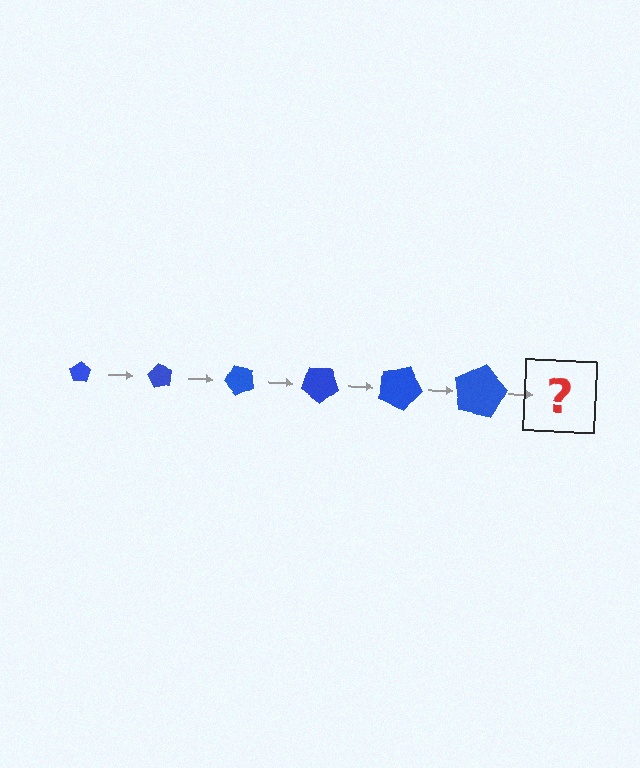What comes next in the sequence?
The next element should be a pentagon, larger than the previous one and rotated 360 degrees from the start.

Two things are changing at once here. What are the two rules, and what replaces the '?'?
The two rules are that the pentagon grows larger each step and it rotates 60 degrees each step. The '?' should be a pentagon, larger than the previous one and rotated 360 degrees from the start.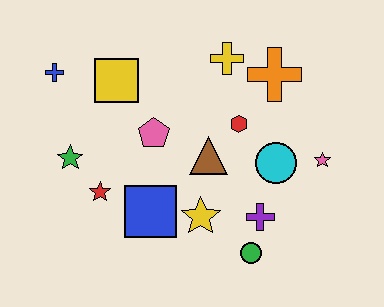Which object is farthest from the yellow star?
The blue cross is farthest from the yellow star.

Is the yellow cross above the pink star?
Yes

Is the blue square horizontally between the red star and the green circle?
Yes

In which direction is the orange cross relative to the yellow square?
The orange cross is to the right of the yellow square.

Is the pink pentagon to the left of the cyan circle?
Yes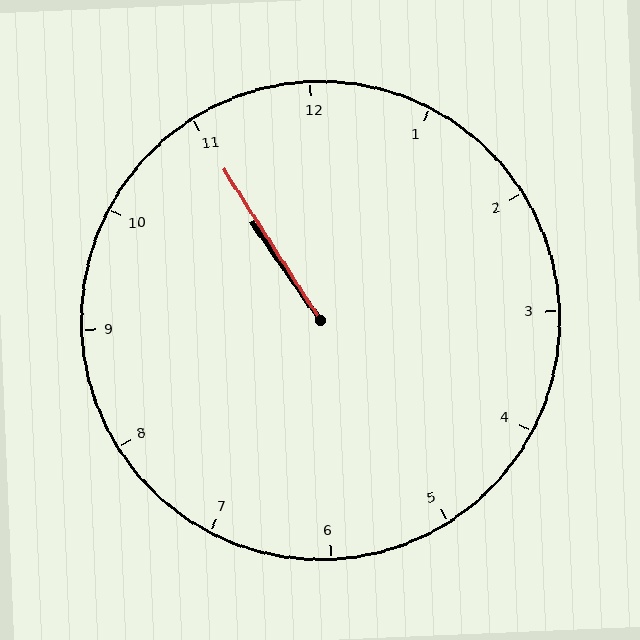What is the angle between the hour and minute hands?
Approximately 2 degrees.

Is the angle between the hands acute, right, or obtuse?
It is acute.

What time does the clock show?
10:55.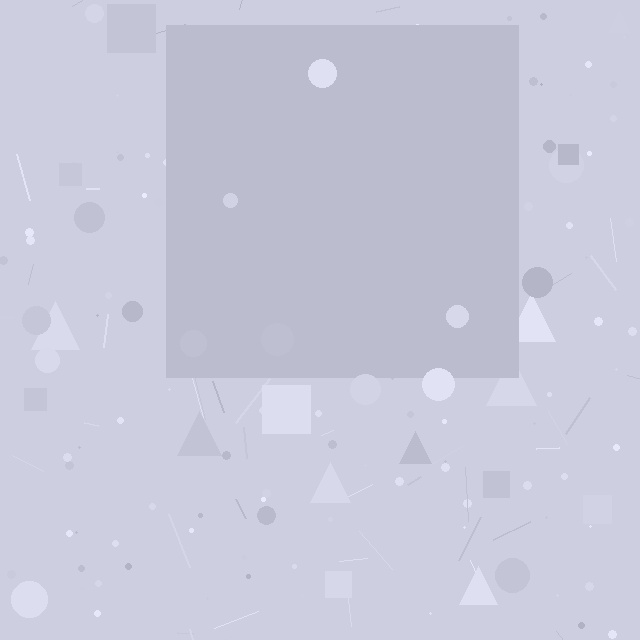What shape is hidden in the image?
A square is hidden in the image.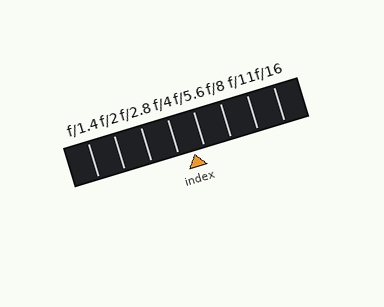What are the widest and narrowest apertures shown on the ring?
The widest aperture shown is f/1.4 and the narrowest is f/16.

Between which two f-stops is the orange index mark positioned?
The index mark is between f/4 and f/5.6.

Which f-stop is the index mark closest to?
The index mark is closest to f/5.6.